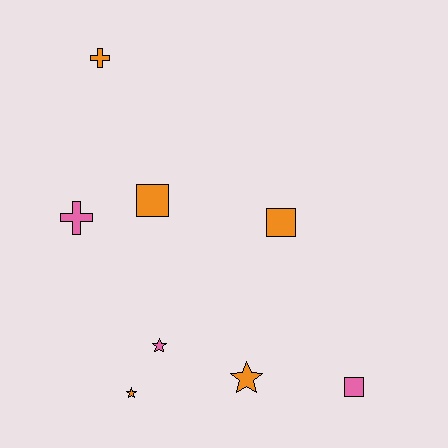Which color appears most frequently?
Orange, with 5 objects.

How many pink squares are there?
There is 1 pink square.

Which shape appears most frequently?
Star, with 3 objects.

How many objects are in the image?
There are 8 objects.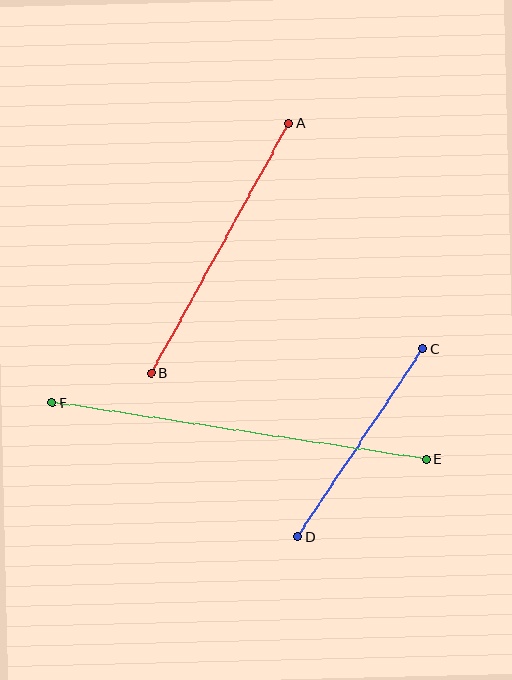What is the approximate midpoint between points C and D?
The midpoint is at approximately (360, 443) pixels.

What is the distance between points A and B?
The distance is approximately 285 pixels.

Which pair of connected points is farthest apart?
Points E and F are farthest apart.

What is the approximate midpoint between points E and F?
The midpoint is at approximately (239, 431) pixels.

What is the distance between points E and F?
The distance is approximately 378 pixels.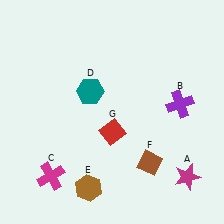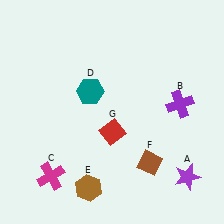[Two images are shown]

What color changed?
The star (A) changed from magenta in Image 1 to purple in Image 2.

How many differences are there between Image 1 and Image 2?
There is 1 difference between the two images.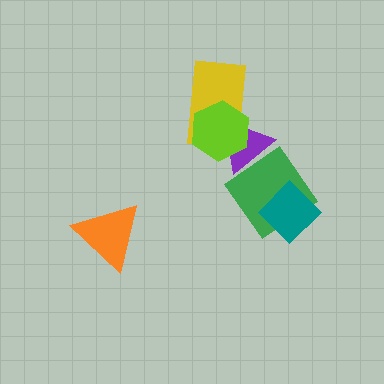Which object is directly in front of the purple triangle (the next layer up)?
The yellow rectangle is directly in front of the purple triangle.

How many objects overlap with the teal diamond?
1 object overlaps with the teal diamond.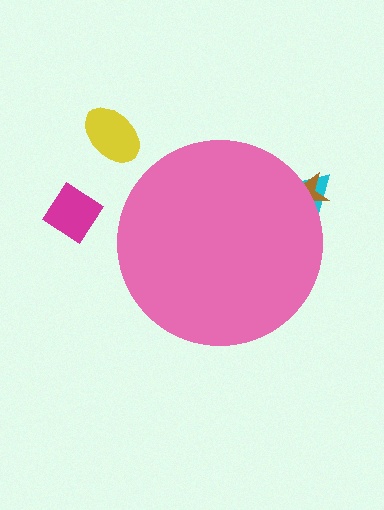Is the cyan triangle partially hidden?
Yes, the cyan triangle is partially hidden behind the pink circle.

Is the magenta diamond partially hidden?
No, the magenta diamond is fully visible.